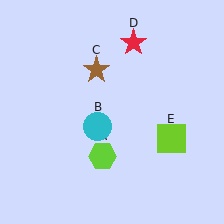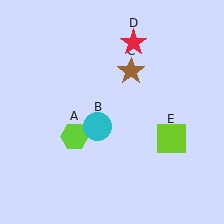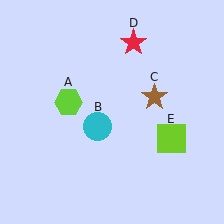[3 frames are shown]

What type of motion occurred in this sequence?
The lime hexagon (object A), brown star (object C) rotated clockwise around the center of the scene.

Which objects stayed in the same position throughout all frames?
Cyan circle (object B) and red star (object D) and lime square (object E) remained stationary.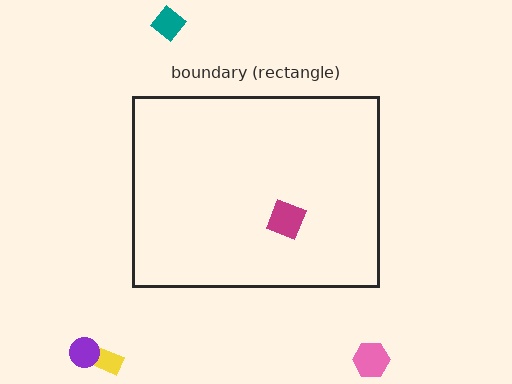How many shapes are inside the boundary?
1 inside, 4 outside.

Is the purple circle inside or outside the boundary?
Outside.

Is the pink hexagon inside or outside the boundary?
Outside.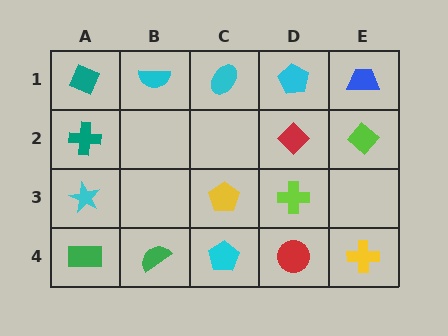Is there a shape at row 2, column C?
No, that cell is empty.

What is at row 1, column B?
A cyan semicircle.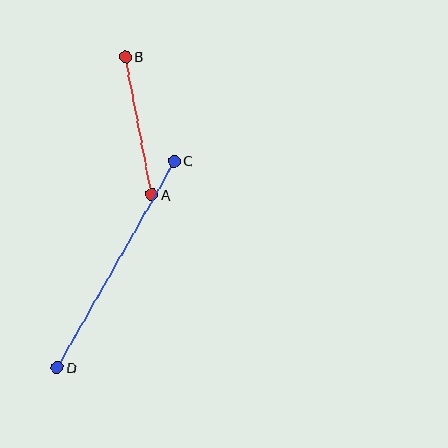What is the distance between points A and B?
The distance is approximately 140 pixels.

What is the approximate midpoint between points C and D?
The midpoint is at approximately (116, 264) pixels.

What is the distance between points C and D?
The distance is approximately 238 pixels.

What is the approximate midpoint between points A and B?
The midpoint is at approximately (139, 126) pixels.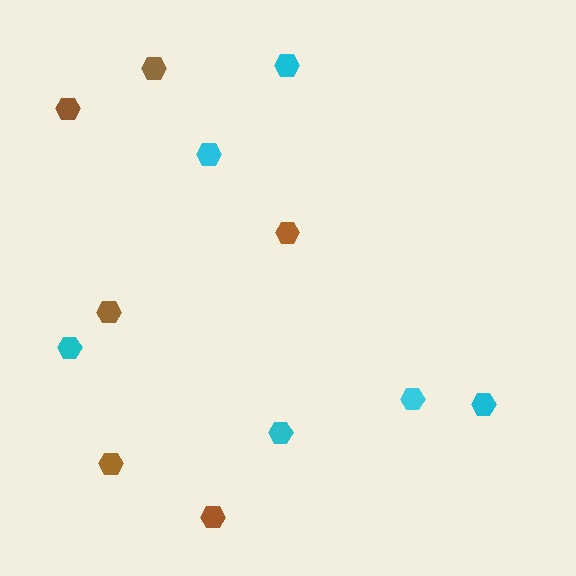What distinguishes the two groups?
There are 2 groups: one group of cyan hexagons (6) and one group of brown hexagons (6).